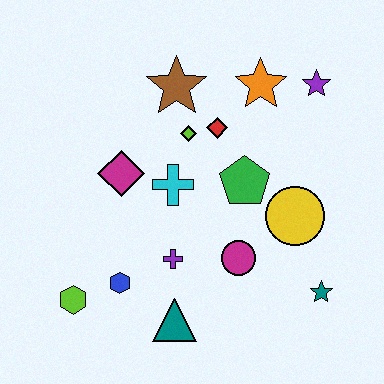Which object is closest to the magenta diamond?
The cyan cross is closest to the magenta diamond.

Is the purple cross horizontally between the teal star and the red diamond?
No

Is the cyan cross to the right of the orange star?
No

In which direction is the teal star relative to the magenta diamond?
The teal star is to the right of the magenta diamond.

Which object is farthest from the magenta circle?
The purple star is farthest from the magenta circle.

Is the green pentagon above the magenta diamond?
No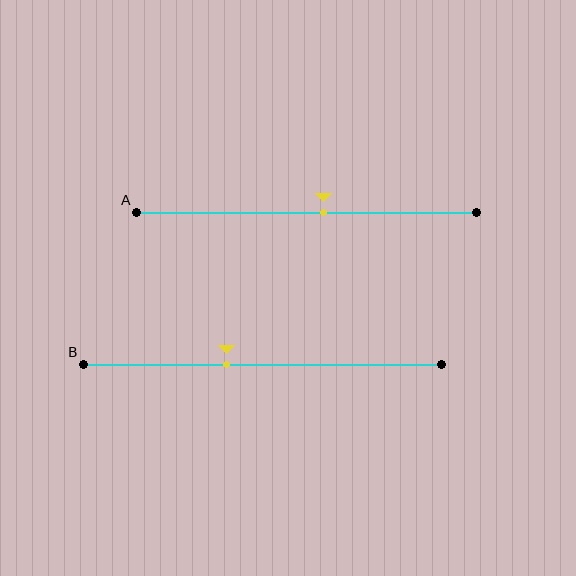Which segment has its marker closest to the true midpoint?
Segment A has its marker closest to the true midpoint.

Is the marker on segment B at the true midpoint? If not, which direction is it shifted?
No, the marker on segment B is shifted to the left by about 10% of the segment length.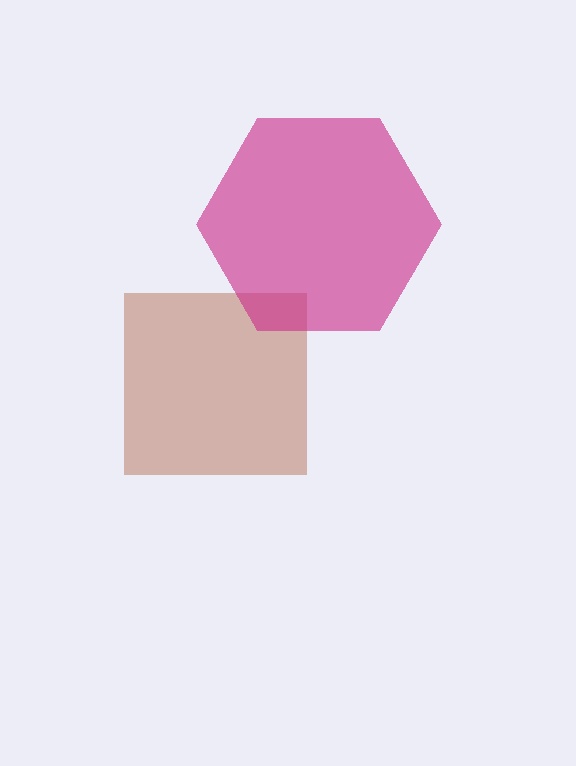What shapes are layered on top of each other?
The layered shapes are: a brown square, a magenta hexagon.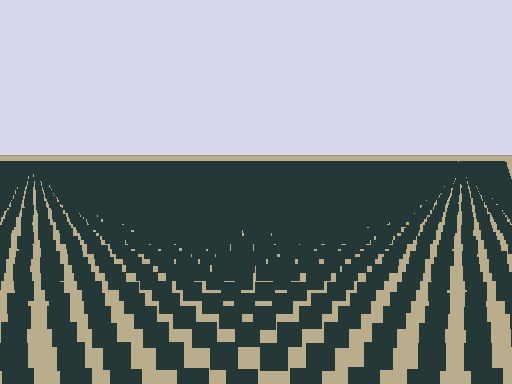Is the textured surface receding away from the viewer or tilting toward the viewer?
The surface is receding away from the viewer. Texture elements get smaller and denser toward the top.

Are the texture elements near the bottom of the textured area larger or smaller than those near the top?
Larger. Near the bottom, elements are closer to the viewer and appear at a bigger on-screen size.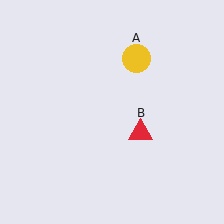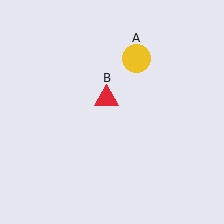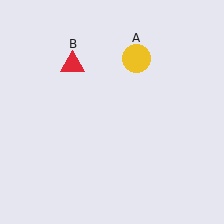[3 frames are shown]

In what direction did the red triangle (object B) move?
The red triangle (object B) moved up and to the left.